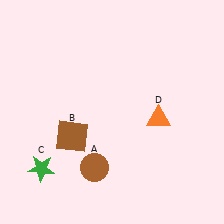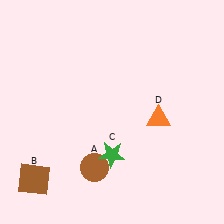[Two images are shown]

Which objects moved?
The objects that moved are: the brown square (B), the green star (C).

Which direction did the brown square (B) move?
The brown square (B) moved down.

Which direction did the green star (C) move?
The green star (C) moved right.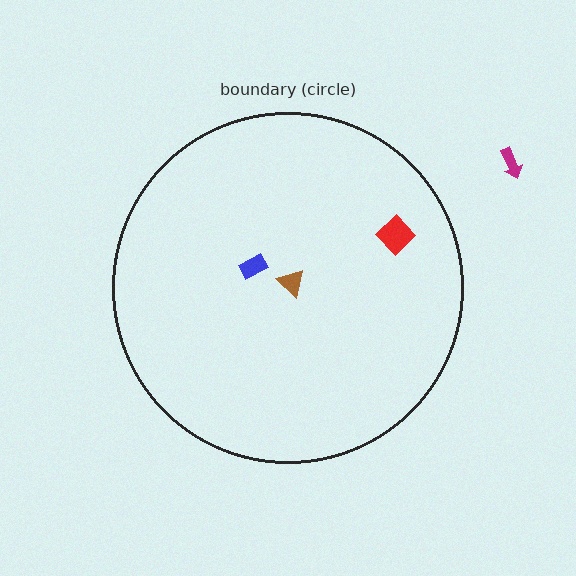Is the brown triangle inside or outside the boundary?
Inside.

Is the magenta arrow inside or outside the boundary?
Outside.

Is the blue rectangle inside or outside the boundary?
Inside.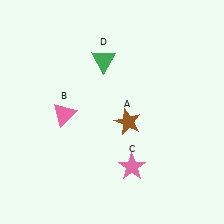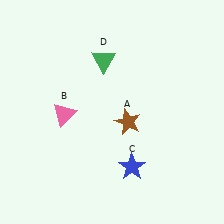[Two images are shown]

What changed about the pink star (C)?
In Image 1, C is pink. In Image 2, it changed to blue.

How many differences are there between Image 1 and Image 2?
There is 1 difference between the two images.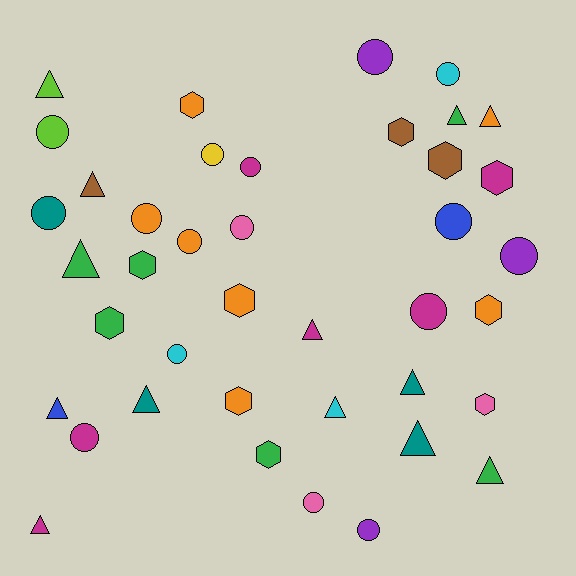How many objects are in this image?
There are 40 objects.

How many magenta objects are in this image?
There are 6 magenta objects.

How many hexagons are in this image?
There are 11 hexagons.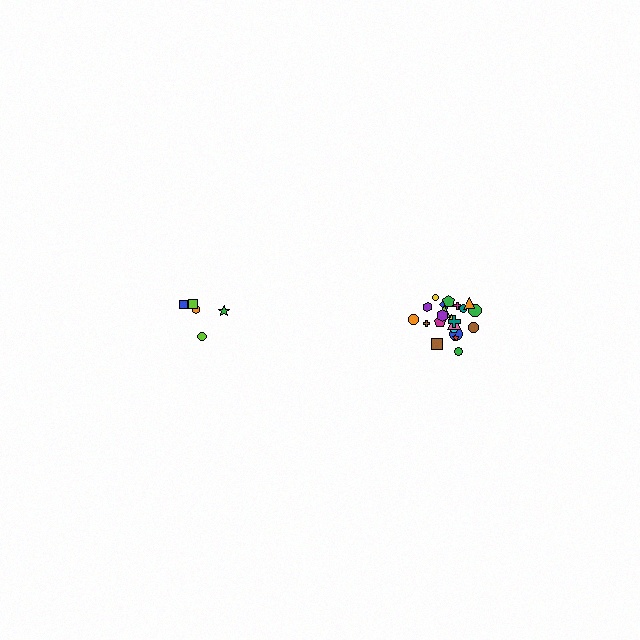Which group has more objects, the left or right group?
The right group.